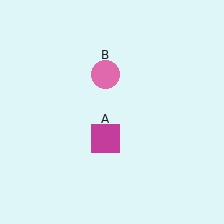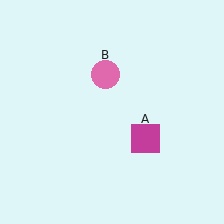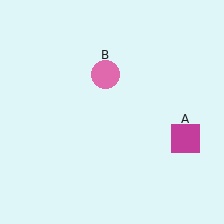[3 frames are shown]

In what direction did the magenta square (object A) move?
The magenta square (object A) moved right.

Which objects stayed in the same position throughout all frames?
Pink circle (object B) remained stationary.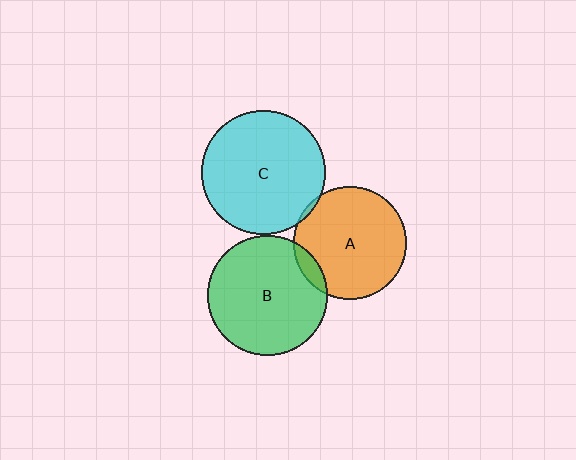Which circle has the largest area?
Circle C (cyan).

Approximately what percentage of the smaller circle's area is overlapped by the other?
Approximately 10%.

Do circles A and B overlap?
Yes.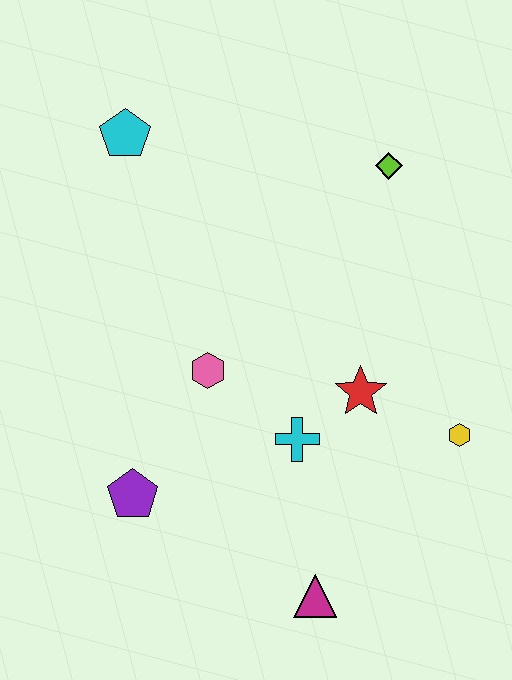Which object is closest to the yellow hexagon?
The red star is closest to the yellow hexagon.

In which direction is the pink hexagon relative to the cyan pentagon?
The pink hexagon is below the cyan pentagon.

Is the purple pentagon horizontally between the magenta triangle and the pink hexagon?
No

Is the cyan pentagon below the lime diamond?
No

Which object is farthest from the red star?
The cyan pentagon is farthest from the red star.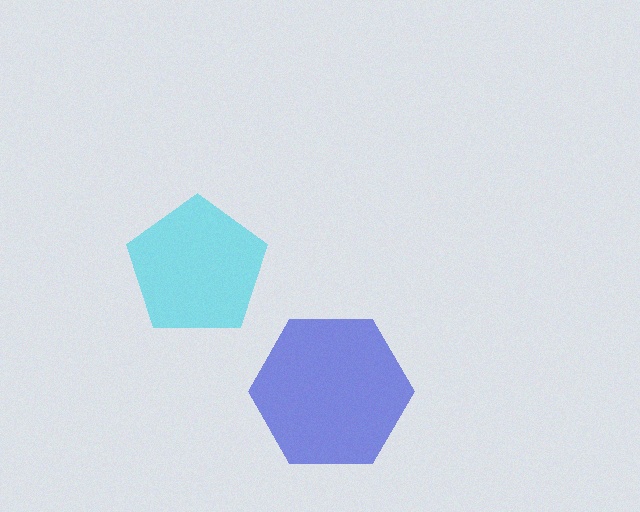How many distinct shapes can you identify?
There are 2 distinct shapes: a blue hexagon, a cyan pentagon.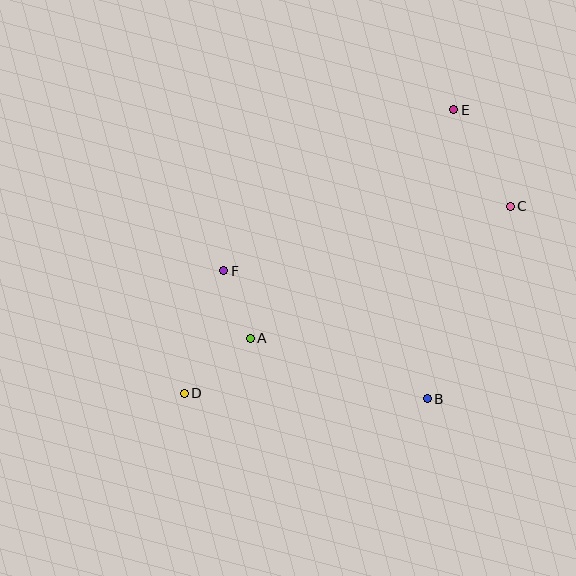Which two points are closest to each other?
Points A and F are closest to each other.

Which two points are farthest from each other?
Points D and E are farthest from each other.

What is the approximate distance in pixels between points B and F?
The distance between B and F is approximately 240 pixels.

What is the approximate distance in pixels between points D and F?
The distance between D and F is approximately 128 pixels.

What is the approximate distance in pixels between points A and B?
The distance between A and B is approximately 187 pixels.